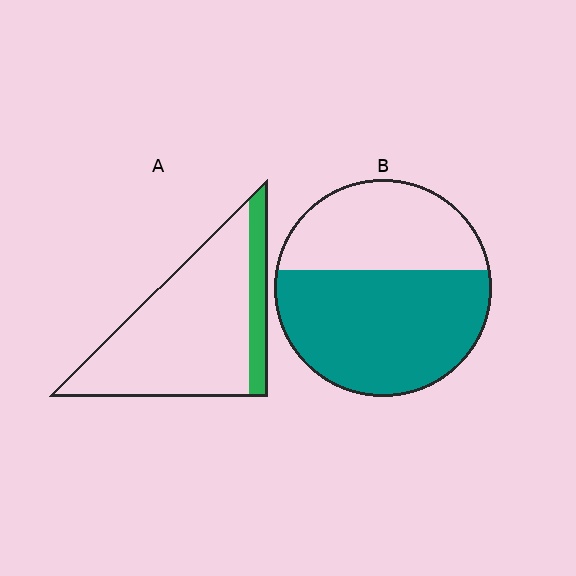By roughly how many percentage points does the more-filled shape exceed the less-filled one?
By roughly 45 percentage points (B over A).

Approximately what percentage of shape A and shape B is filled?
A is approximately 15% and B is approximately 60%.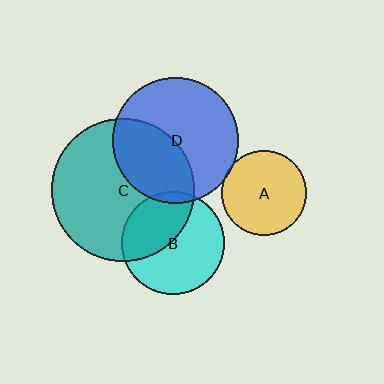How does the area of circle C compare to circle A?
Approximately 2.8 times.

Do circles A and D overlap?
Yes.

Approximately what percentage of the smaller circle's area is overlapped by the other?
Approximately 5%.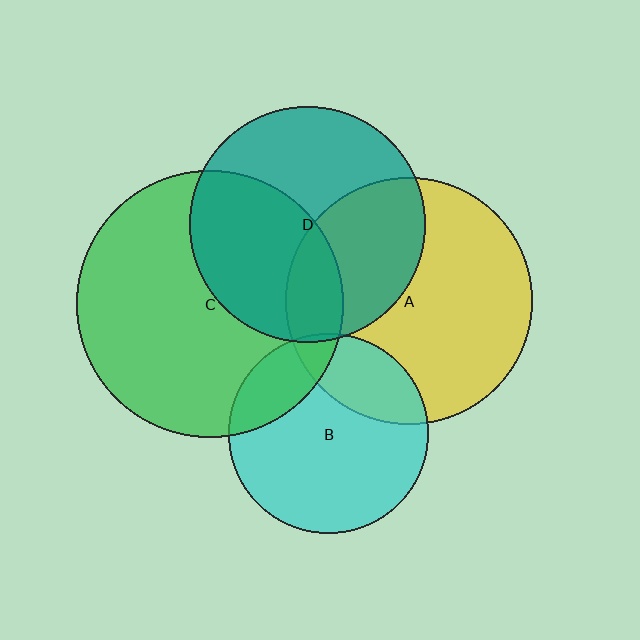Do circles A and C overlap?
Yes.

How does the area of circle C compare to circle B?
Approximately 1.8 times.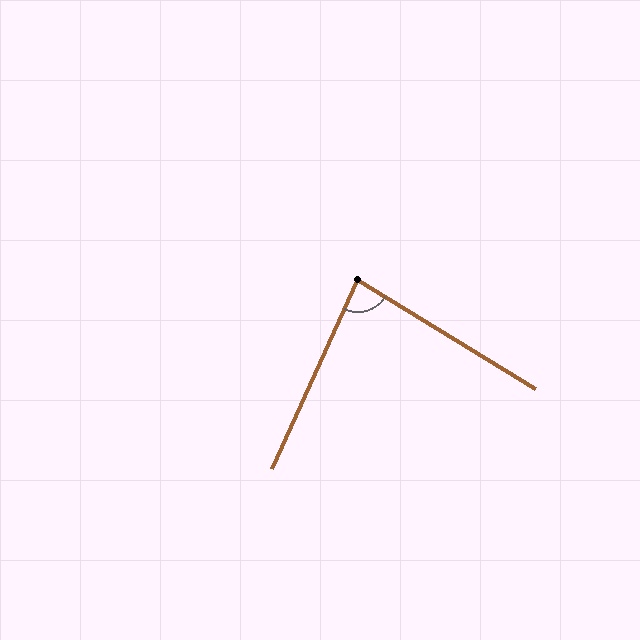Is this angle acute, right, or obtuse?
It is acute.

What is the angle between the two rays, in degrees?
Approximately 83 degrees.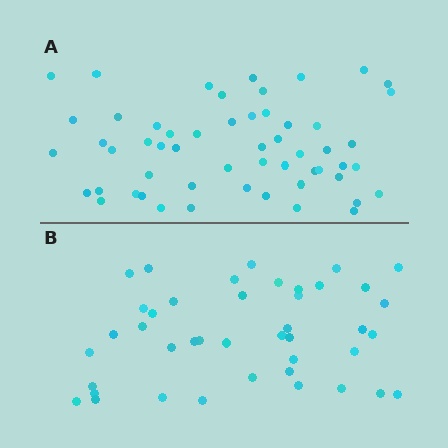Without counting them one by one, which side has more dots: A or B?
Region A (the top region) has more dots.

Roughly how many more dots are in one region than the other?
Region A has approximately 15 more dots than region B.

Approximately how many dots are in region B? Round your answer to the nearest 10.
About 40 dots. (The exact count is 42, which rounds to 40.)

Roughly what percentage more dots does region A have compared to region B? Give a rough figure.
About 30% more.